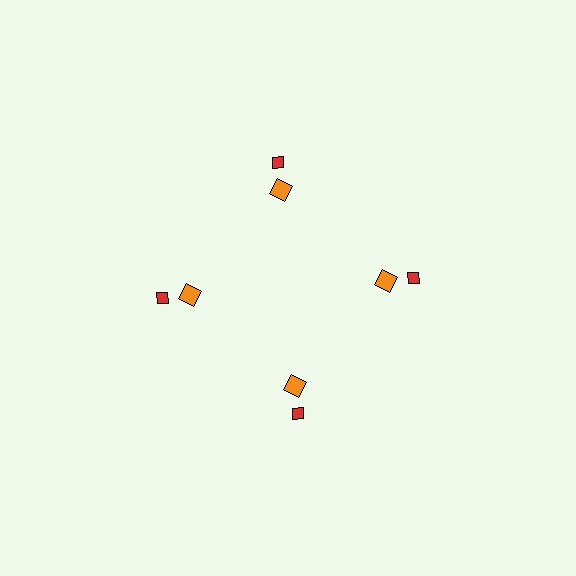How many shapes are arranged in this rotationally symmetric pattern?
There are 8 shapes, arranged in 4 groups of 2.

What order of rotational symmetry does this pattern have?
This pattern has 4-fold rotational symmetry.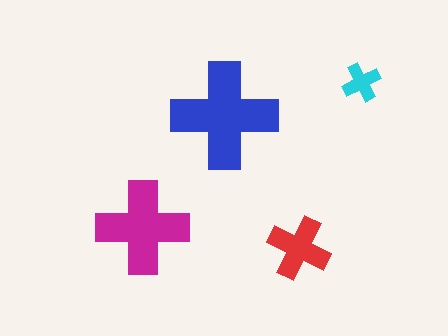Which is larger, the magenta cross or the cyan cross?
The magenta one.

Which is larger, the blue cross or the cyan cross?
The blue one.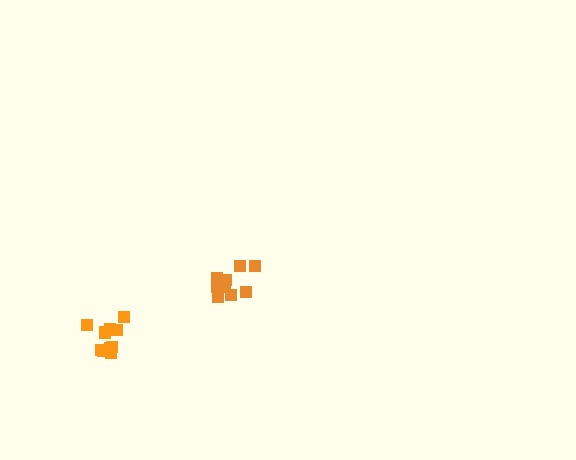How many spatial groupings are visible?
There are 2 spatial groupings.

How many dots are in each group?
Group 1: 9 dots, Group 2: 10 dots (19 total).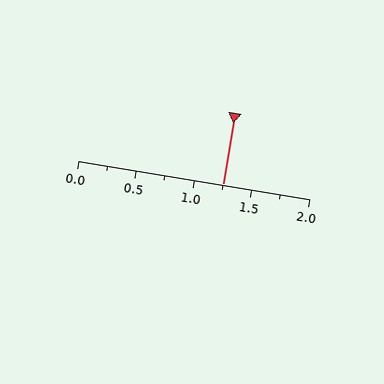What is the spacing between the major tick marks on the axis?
The major ticks are spaced 0.5 apart.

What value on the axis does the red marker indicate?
The marker indicates approximately 1.25.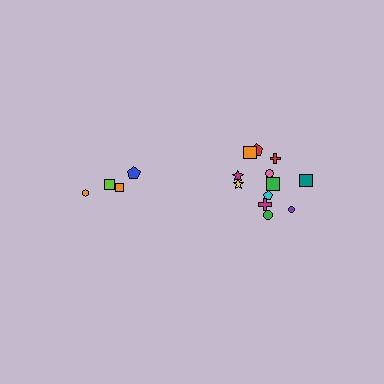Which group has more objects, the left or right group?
The right group.